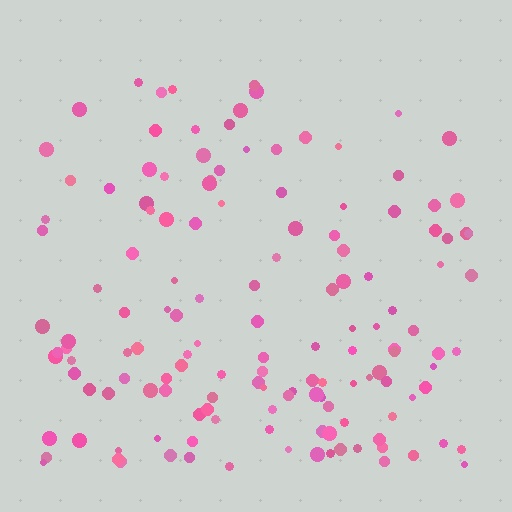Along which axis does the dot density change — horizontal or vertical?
Vertical.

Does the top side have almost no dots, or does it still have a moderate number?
Still a moderate number, just noticeably fewer than the bottom.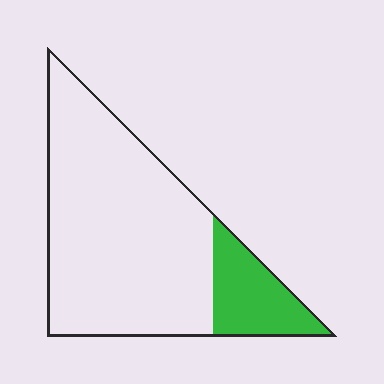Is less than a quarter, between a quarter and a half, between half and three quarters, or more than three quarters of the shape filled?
Less than a quarter.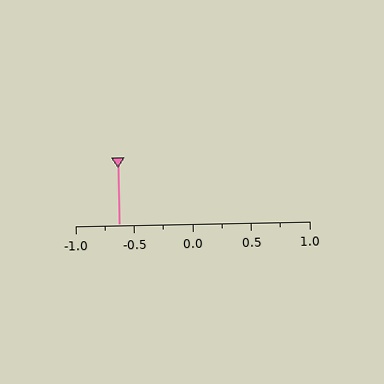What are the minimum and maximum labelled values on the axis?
The axis runs from -1.0 to 1.0.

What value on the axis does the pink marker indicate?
The marker indicates approximately -0.62.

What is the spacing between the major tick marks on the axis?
The major ticks are spaced 0.5 apart.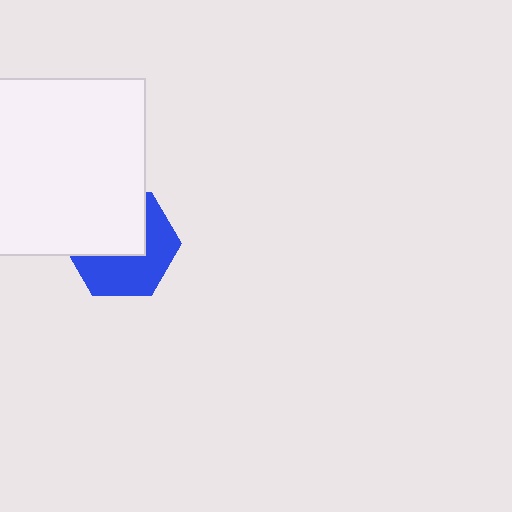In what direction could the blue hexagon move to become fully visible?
The blue hexagon could move down. That would shift it out from behind the white square entirely.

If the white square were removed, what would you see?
You would see the complete blue hexagon.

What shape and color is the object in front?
The object in front is a white square.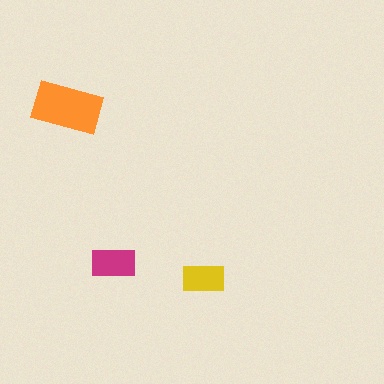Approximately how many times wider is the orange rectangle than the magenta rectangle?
About 1.5 times wider.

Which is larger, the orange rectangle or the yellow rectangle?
The orange one.